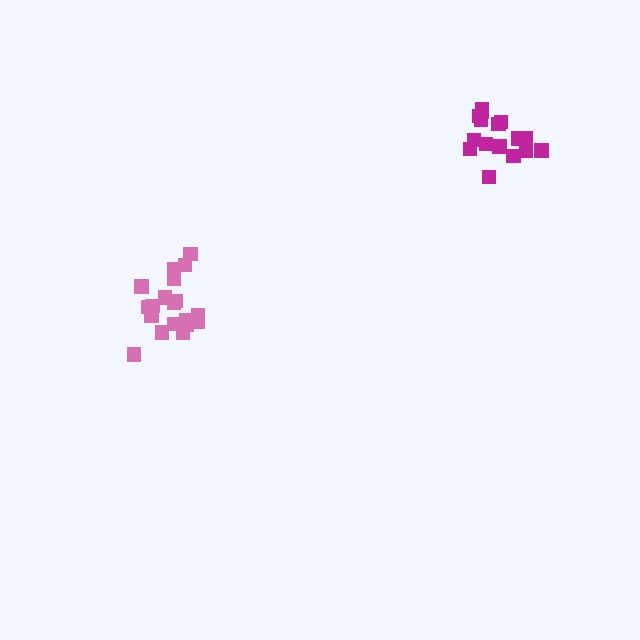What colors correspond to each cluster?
The clusters are colored: pink, magenta.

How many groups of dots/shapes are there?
There are 2 groups.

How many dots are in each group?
Group 1: 19 dots, Group 2: 16 dots (35 total).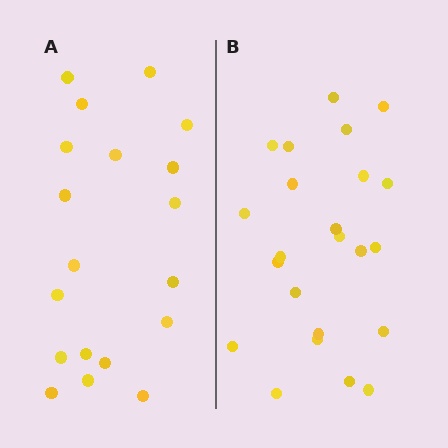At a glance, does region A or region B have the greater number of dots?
Region B (the right region) has more dots.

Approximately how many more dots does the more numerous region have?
Region B has about 4 more dots than region A.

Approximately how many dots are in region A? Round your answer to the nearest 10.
About 20 dots. (The exact count is 19, which rounds to 20.)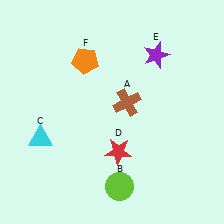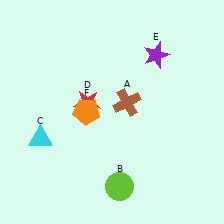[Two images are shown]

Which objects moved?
The objects that moved are: the red star (D), the orange pentagon (F).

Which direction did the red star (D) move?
The red star (D) moved up.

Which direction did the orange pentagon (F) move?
The orange pentagon (F) moved down.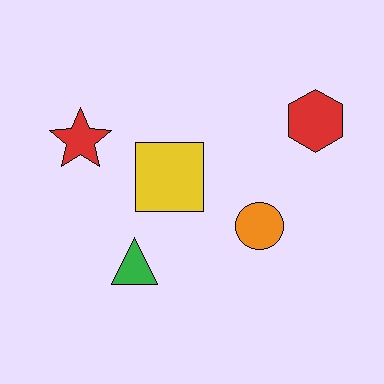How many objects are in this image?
There are 5 objects.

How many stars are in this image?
There is 1 star.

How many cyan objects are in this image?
There are no cyan objects.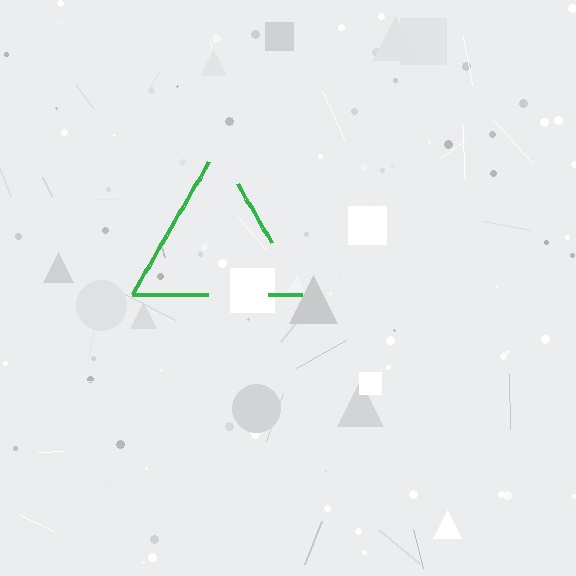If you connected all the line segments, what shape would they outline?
They would outline a triangle.